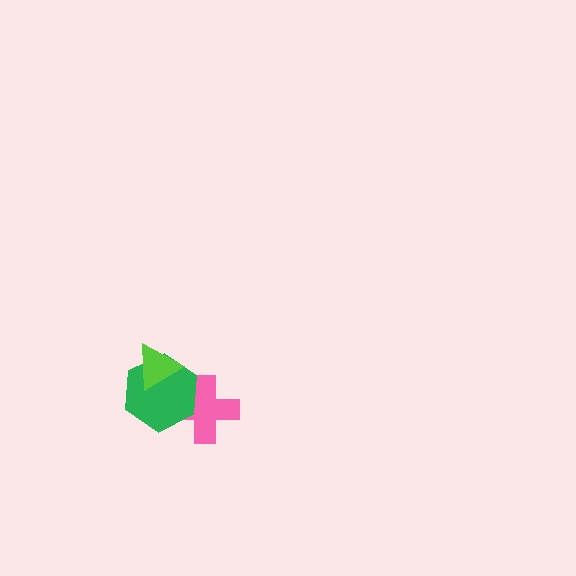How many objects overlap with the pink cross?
1 object overlaps with the pink cross.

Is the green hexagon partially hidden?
Yes, it is partially covered by another shape.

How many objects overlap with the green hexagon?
2 objects overlap with the green hexagon.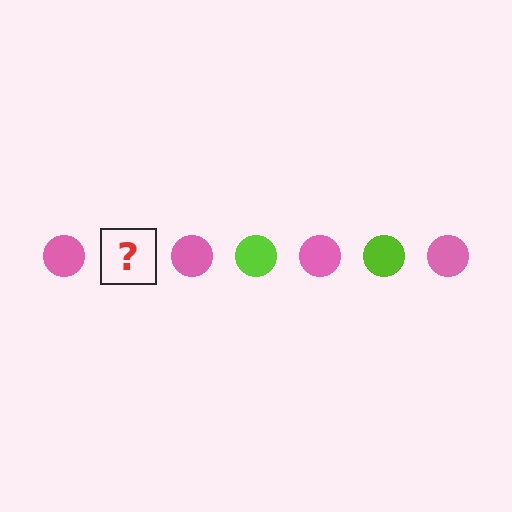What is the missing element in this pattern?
The missing element is a lime circle.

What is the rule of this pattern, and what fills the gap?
The rule is that the pattern cycles through pink, lime circles. The gap should be filled with a lime circle.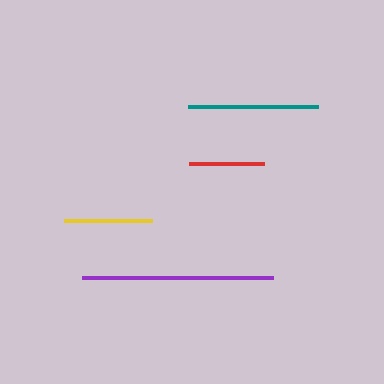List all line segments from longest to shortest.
From longest to shortest: purple, teal, yellow, red.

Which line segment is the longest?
The purple line is the longest at approximately 192 pixels.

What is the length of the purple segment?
The purple segment is approximately 192 pixels long.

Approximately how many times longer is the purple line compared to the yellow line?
The purple line is approximately 2.2 times the length of the yellow line.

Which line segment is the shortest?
The red line is the shortest at approximately 75 pixels.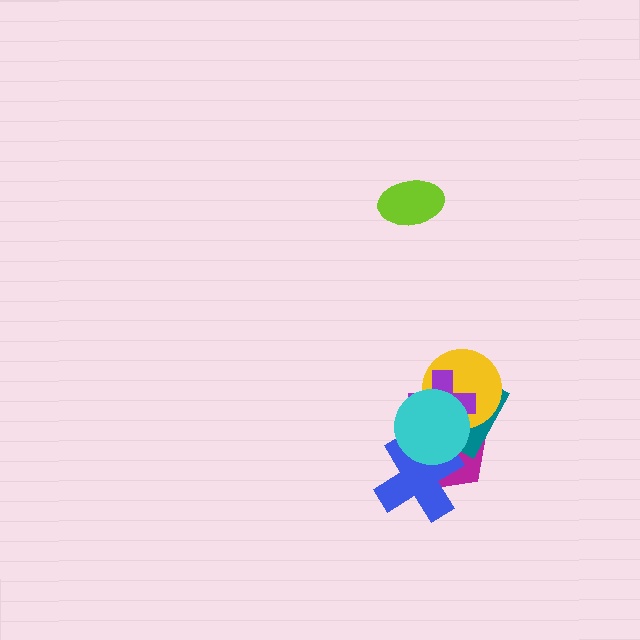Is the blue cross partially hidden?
Yes, it is partially covered by another shape.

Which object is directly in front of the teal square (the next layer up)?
The yellow circle is directly in front of the teal square.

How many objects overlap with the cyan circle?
5 objects overlap with the cyan circle.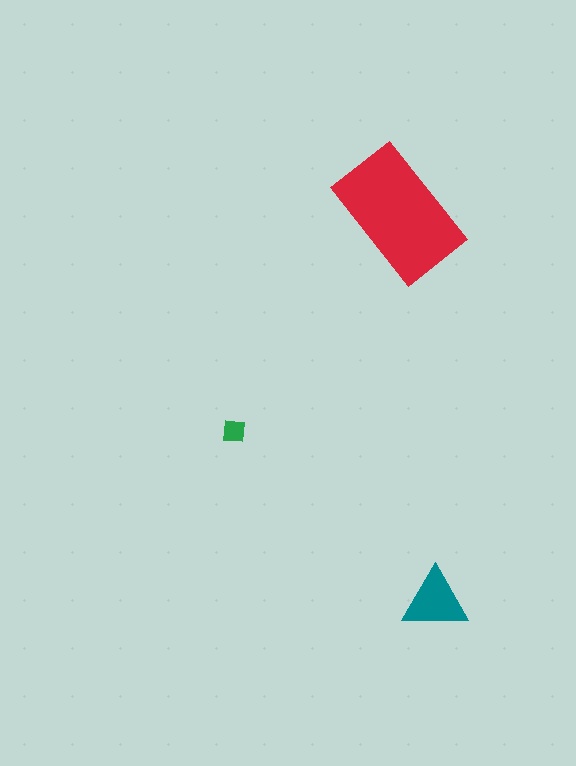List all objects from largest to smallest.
The red rectangle, the teal triangle, the green square.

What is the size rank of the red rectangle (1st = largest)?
1st.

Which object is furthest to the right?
The teal triangle is rightmost.